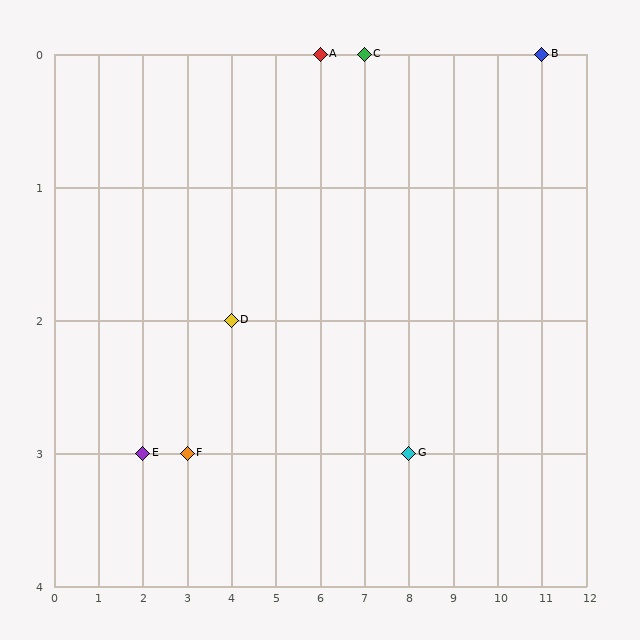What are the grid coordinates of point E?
Point E is at grid coordinates (2, 3).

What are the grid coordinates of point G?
Point G is at grid coordinates (8, 3).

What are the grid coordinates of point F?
Point F is at grid coordinates (3, 3).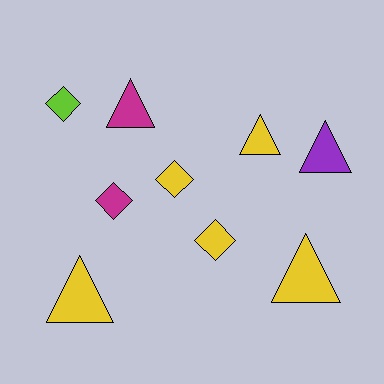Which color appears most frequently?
Yellow, with 5 objects.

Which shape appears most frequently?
Triangle, with 5 objects.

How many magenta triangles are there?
There is 1 magenta triangle.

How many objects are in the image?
There are 9 objects.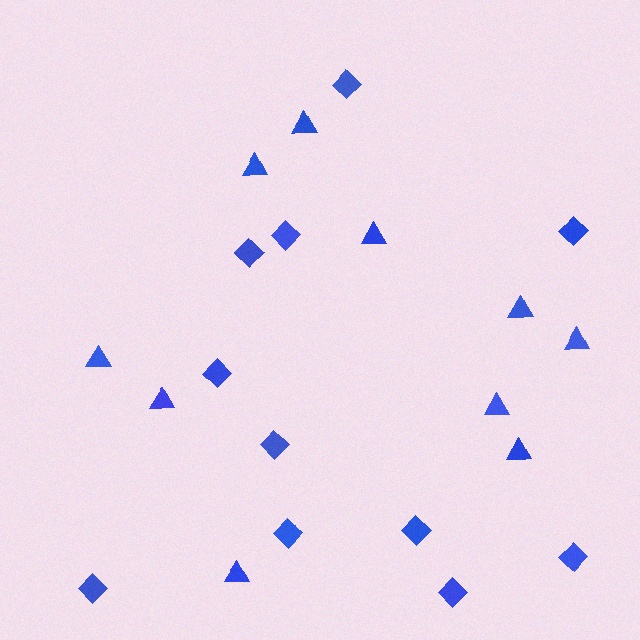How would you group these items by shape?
There are 2 groups: one group of diamonds (11) and one group of triangles (10).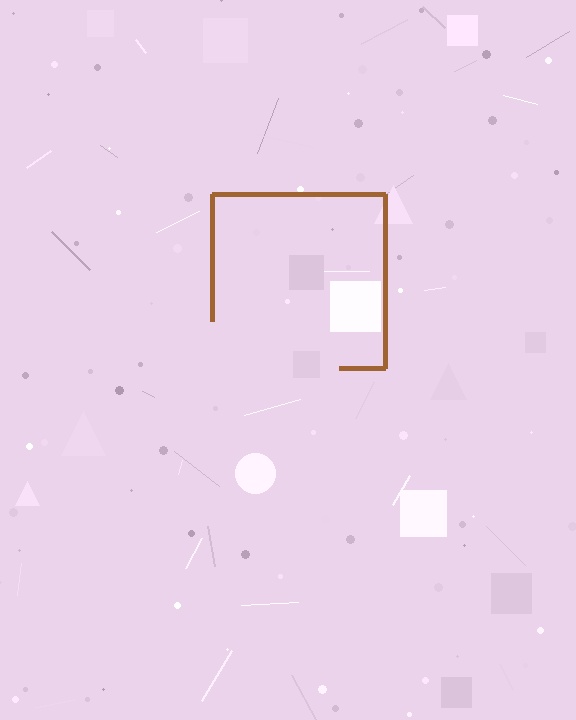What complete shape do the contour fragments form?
The contour fragments form a square.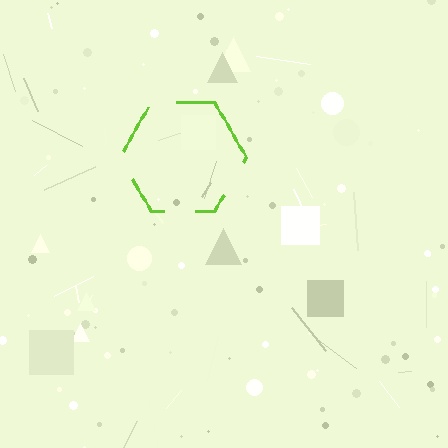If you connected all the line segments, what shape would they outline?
They would outline a hexagon.